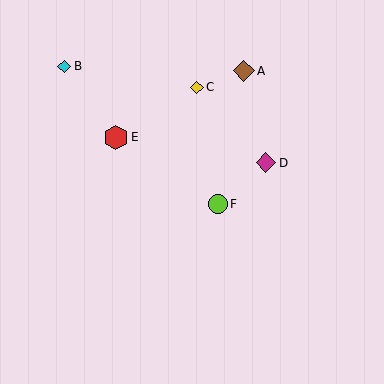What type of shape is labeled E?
Shape E is a red hexagon.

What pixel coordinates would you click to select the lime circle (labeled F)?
Click at (218, 204) to select the lime circle F.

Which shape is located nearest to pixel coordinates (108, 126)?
The red hexagon (labeled E) at (116, 137) is nearest to that location.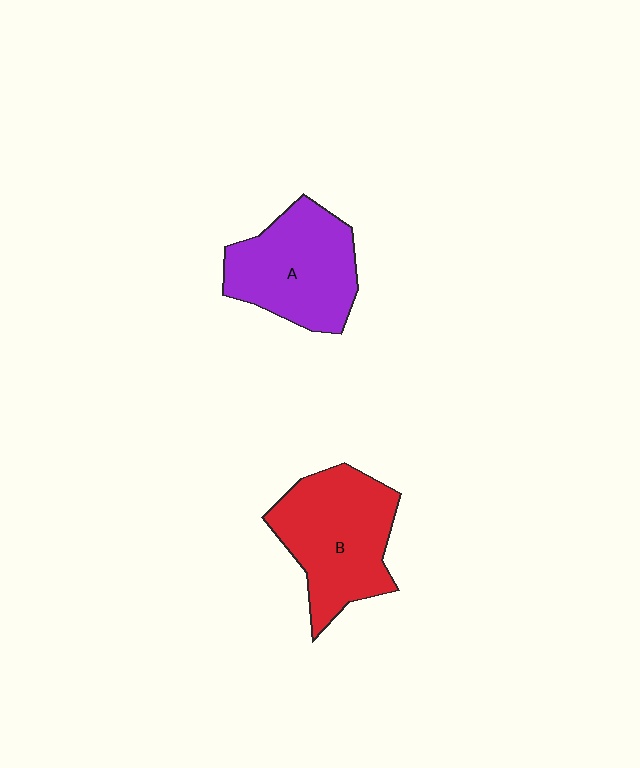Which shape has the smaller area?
Shape A (purple).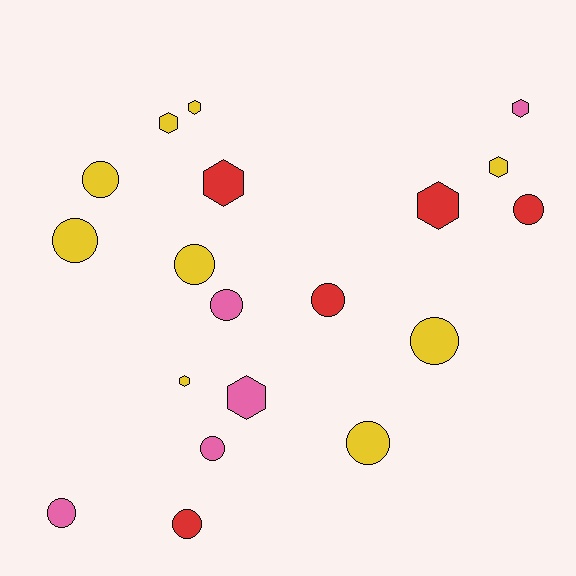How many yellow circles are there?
There are 5 yellow circles.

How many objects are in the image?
There are 19 objects.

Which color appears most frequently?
Yellow, with 9 objects.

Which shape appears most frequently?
Circle, with 11 objects.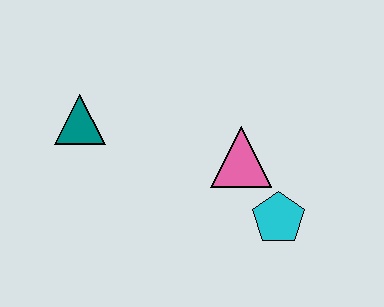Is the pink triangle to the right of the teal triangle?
Yes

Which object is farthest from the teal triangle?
The cyan pentagon is farthest from the teal triangle.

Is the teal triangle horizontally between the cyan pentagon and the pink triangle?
No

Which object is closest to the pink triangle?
The cyan pentagon is closest to the pink triangle.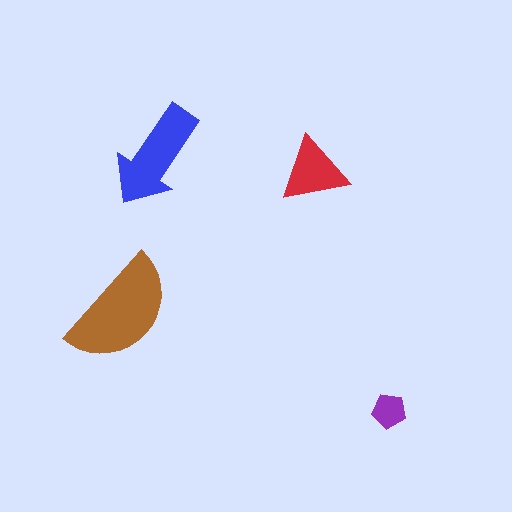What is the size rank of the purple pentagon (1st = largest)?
4th.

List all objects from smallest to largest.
The purple pentagon, the red triangle, the blue arrow, the brown semicircle.